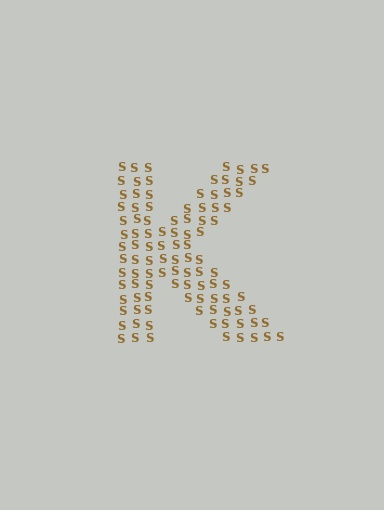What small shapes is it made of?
It is made of small letter S's.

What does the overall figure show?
The overall figure shows the letter K.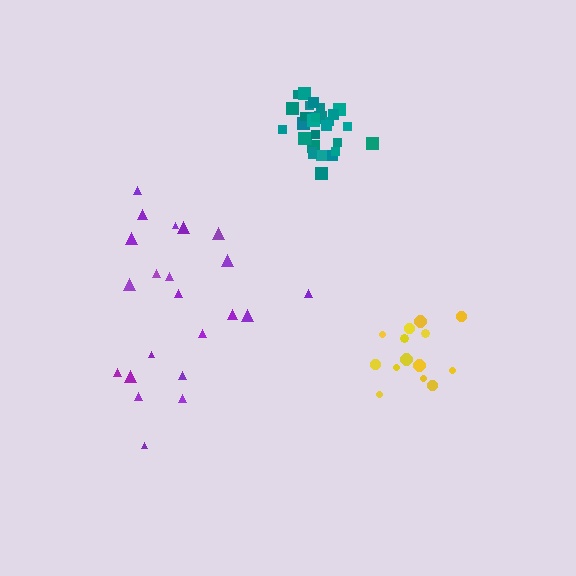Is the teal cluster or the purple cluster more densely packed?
Teal.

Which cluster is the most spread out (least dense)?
Purple.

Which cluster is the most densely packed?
Teal.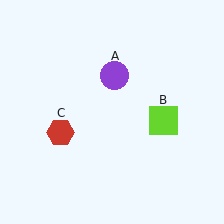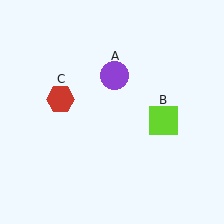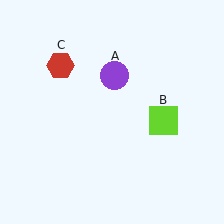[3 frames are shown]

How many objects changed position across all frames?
1 object changed position: red hexagon (object C).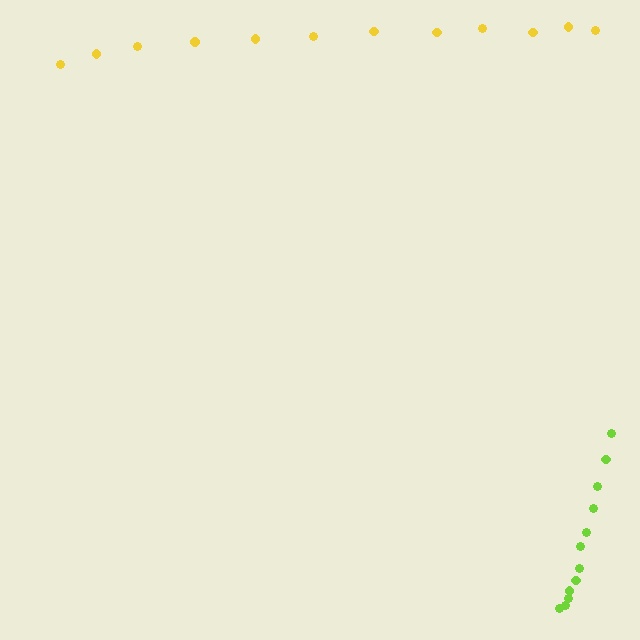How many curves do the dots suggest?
There are 2 distinct paths.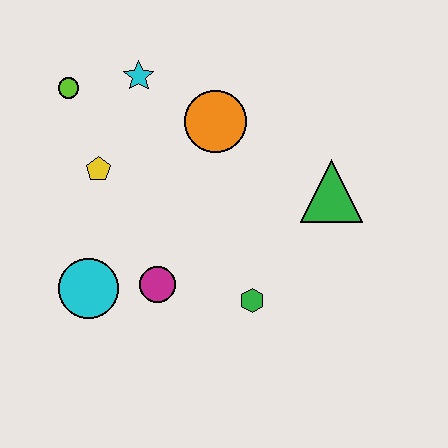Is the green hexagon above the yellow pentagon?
No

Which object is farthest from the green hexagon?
The lime circle is farthest from the green hexagon.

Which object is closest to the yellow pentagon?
The lime circle is closest to the yellow pentagon.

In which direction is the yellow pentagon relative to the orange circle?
The yellow pentagon is to the left of the orange circle.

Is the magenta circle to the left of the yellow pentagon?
No